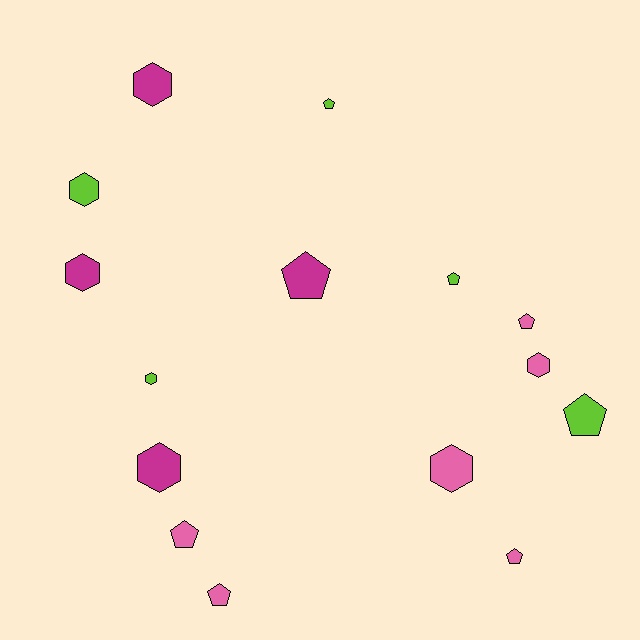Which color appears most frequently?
Pink, with 6 objects.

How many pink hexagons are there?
There are 2 pink hexagons.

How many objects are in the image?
There are 15 objects.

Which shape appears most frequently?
Pentagon, with 8 objects.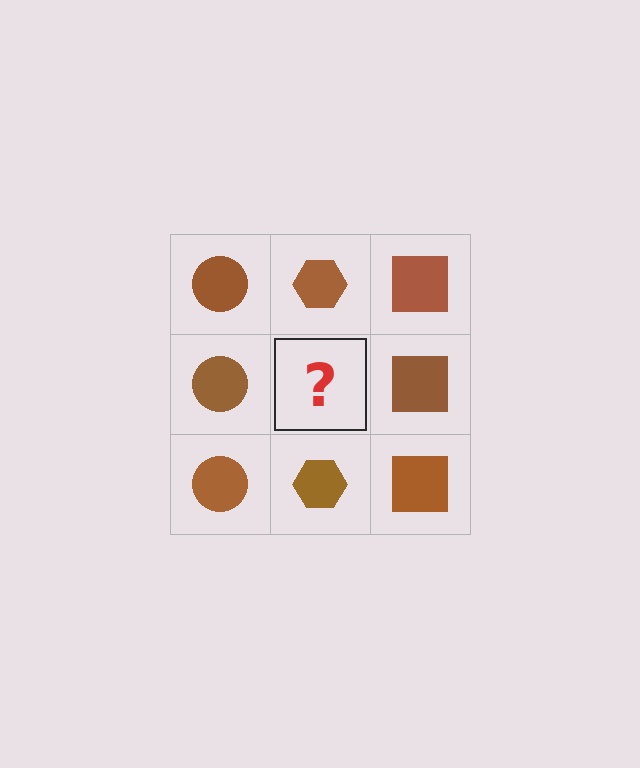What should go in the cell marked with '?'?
The missing cell should contain a brown hexagon.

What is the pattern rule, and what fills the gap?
The rule is that each column has a consistent shape. The gap should be filled with a brown hexagon.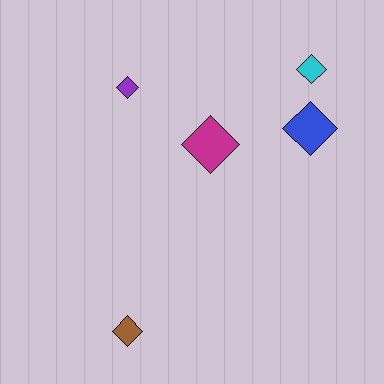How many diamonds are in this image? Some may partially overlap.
There are 5 diamonds.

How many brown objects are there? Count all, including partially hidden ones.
There is 1 brown object.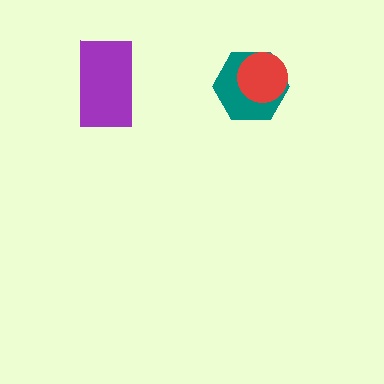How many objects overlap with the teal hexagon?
1 object overlaps with the teal hexagon.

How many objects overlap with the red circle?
1 object overlaps with the red circle.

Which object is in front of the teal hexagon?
The red circle is in front of the teal hexagon.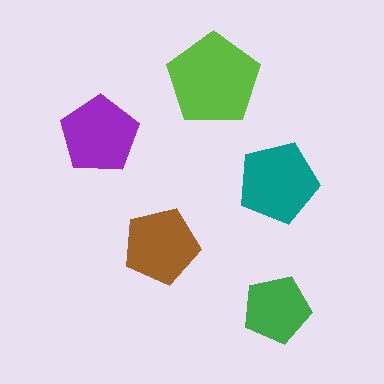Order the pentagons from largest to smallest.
the lime one, the teal one, the purple one, the brown one, the green one.